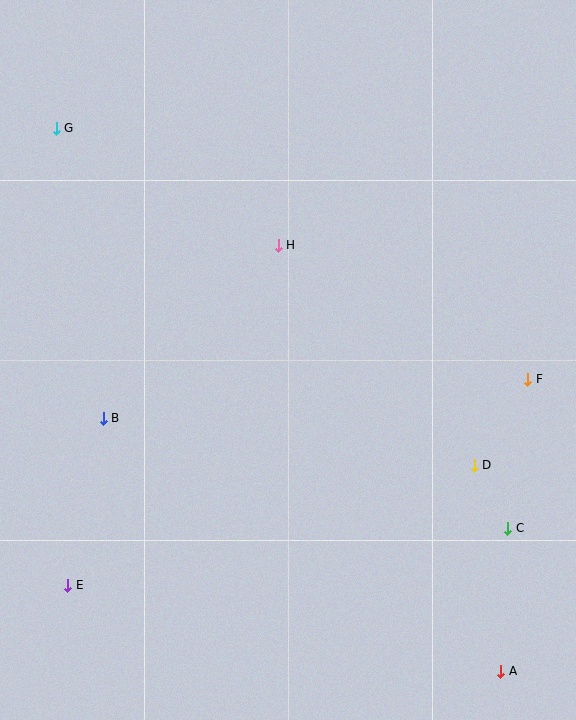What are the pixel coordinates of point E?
Point E is at (68, 585).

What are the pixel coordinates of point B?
Point B is at (103, 418).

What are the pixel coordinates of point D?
Point D is at (474, 465).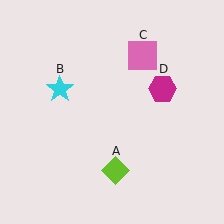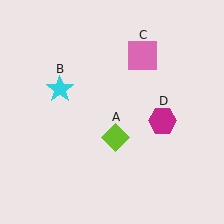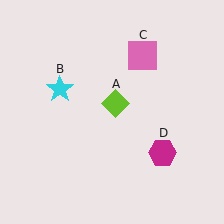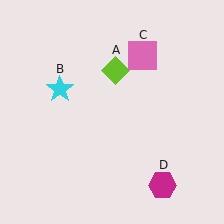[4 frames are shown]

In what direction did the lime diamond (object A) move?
The lime diamond (object A) moved up.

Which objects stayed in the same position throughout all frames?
Cyan star (object B) and pink square (object C) remained stationary.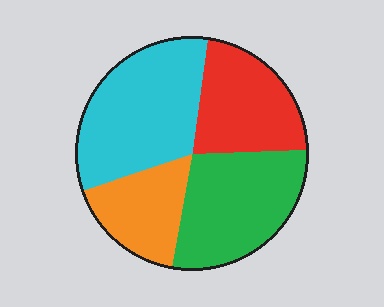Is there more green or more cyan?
Cyan.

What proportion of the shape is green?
Green covers 28% of the shape.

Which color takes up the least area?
Orange, at roughly 15%.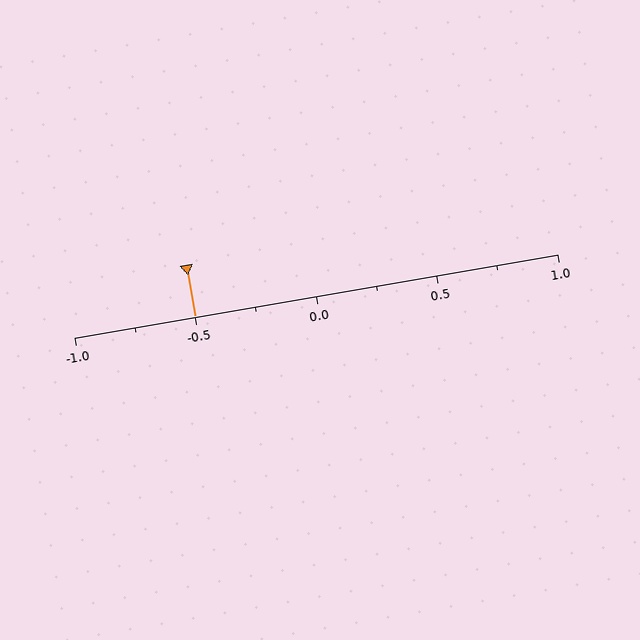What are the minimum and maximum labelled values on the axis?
The axis runs from -1.0 to 1.0.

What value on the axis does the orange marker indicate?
The marker indicates approximately -0.5.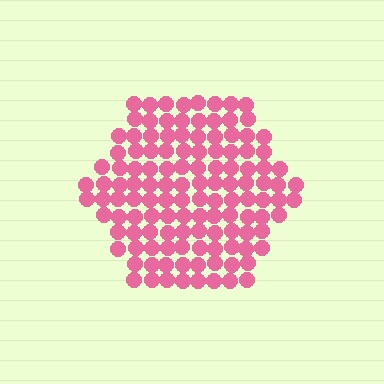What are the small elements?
The small elements are circles.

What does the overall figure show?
The overall figure shows a hexagon.